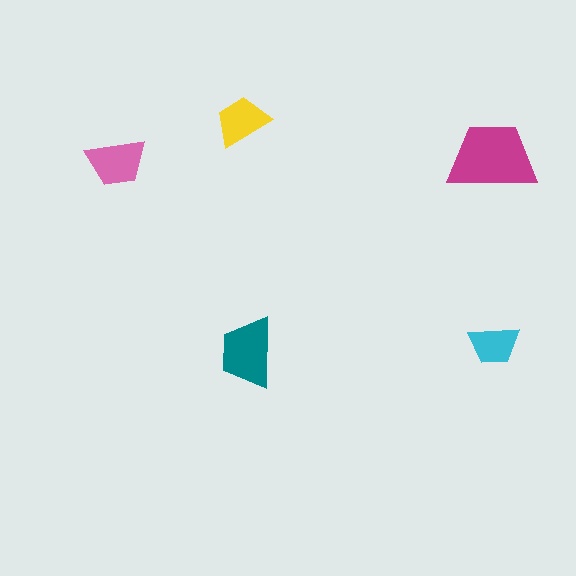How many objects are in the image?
There are 5 objects in the image.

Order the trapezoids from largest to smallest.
the magenta one, the teal one, the pink one, the yellow one, the cyan one.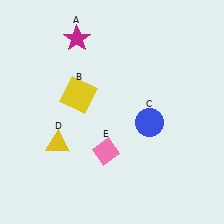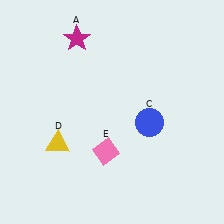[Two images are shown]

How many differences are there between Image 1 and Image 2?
There is 1 difference between the two images.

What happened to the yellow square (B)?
The yellow square (B) was removed in Image 2. It was in the top-left area of Image 1.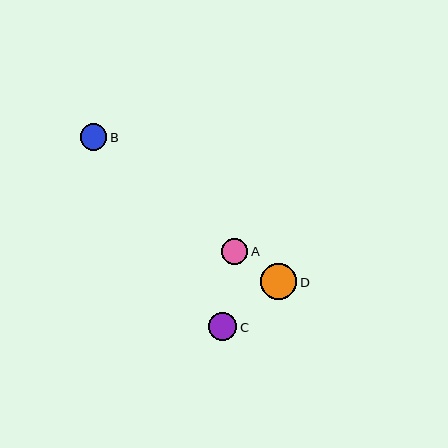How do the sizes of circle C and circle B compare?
Circle C and circle B are approximately the same size.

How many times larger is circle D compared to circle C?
Circle D is approximately 1.3 times the size of circle C.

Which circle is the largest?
Circle D is the largest with a size of approximately 36 pixels.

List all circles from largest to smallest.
From largest to smallest: D, C, B, A.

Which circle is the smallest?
Circle A is the smallest with a size of approximately 26 pixels.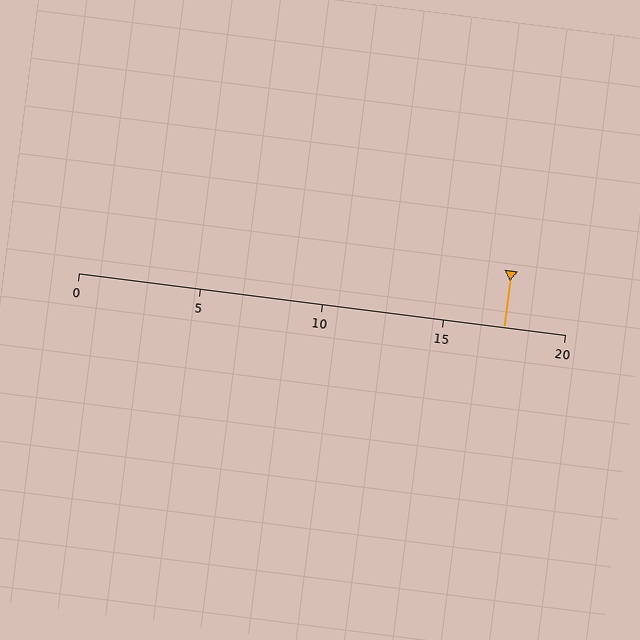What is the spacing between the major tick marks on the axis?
The major ticks are spaced 5 apart.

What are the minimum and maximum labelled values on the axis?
The axis runs from 0 to 20.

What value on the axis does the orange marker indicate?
The marker indicates approximately 17.5.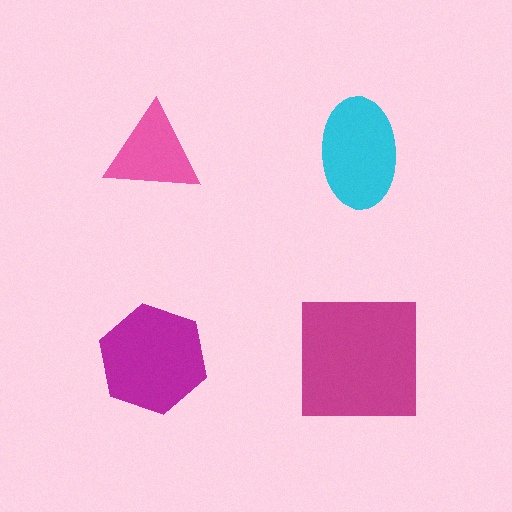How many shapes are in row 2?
2 shapes.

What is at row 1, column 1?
A pink triangle.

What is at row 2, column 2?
A magenta square.